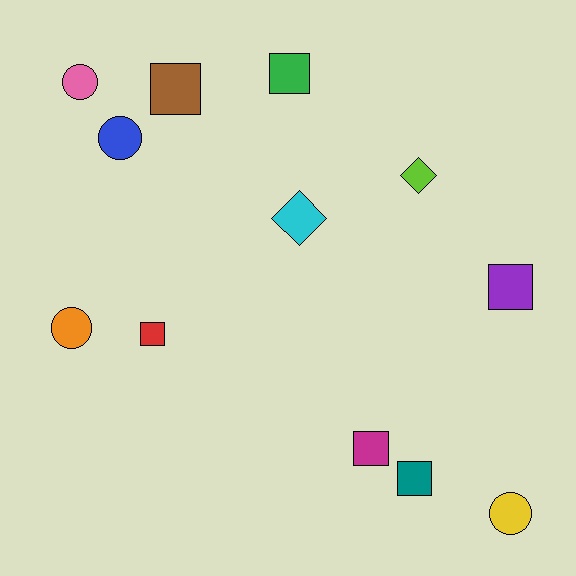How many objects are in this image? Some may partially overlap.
There are 12 objects.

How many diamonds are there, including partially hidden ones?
There are 2 diamonds.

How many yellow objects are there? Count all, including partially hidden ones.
There is 1 yellow object.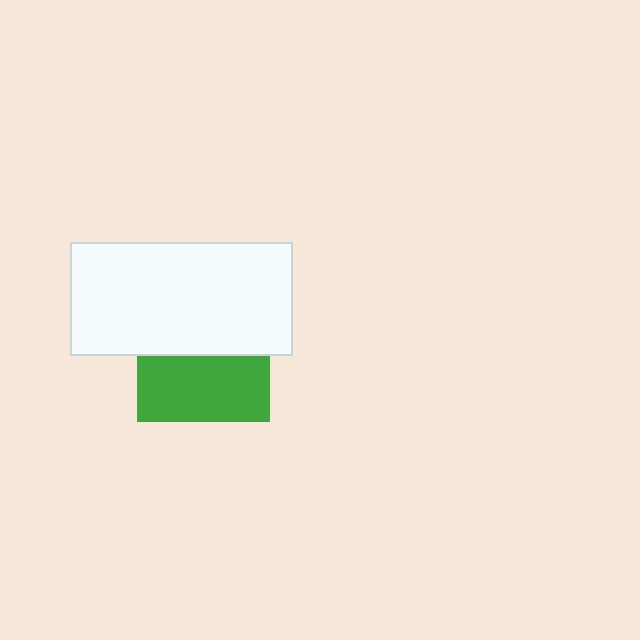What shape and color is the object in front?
The object in front is a white rectangle.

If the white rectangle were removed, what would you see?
You would see the complete green square.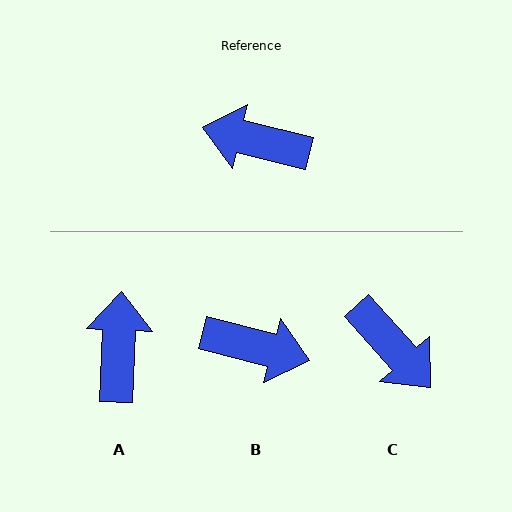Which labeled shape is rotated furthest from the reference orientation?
B, about 179 degrees away.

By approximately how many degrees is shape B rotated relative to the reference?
Approximately 179 degrees counter-clockwise.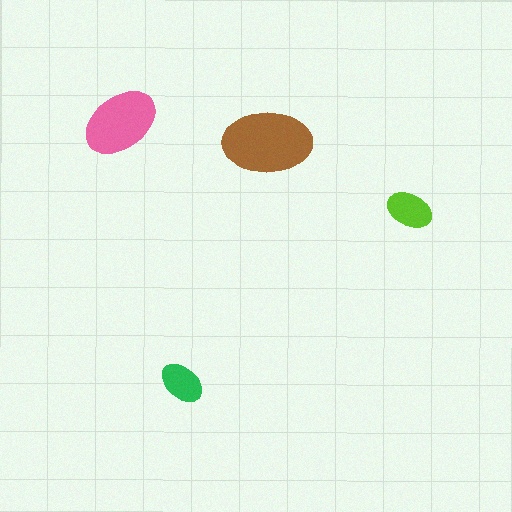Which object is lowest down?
The green ellipse is bottommost.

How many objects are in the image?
There are 4 objects in the image.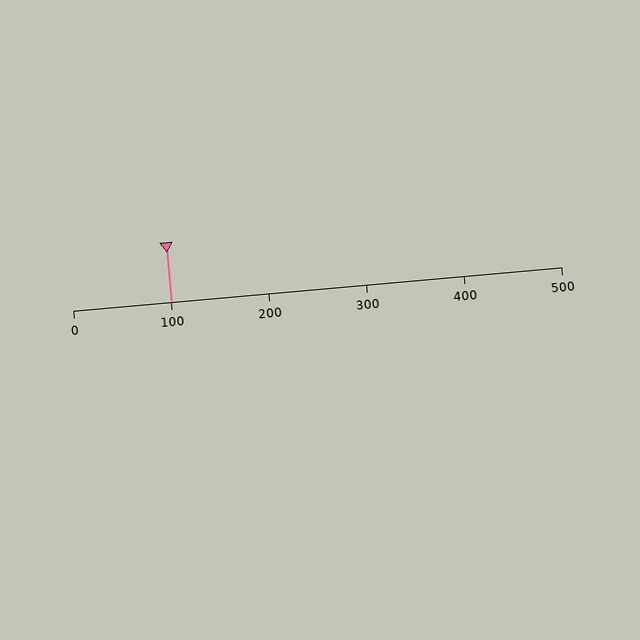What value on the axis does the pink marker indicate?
The marker indicates approximately 100.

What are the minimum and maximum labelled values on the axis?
The axis runs from 0 to 500.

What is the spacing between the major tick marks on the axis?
The major ticks are spaced 100 apart.